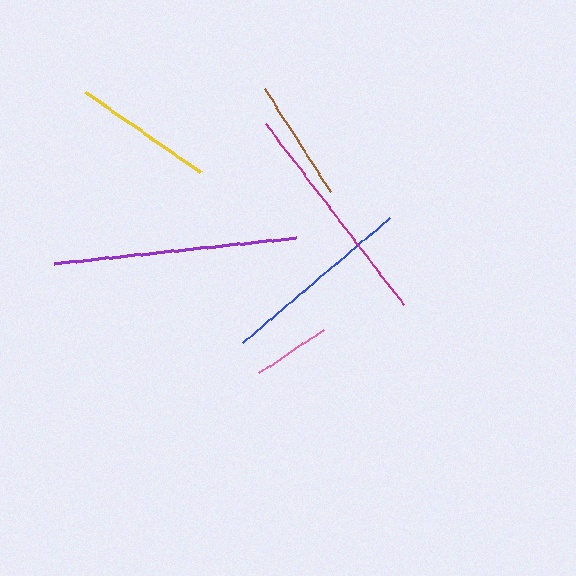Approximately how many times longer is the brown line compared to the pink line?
The brown line is approximately 1.6 times the length of the pink line.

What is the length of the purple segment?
The purple segment is approximately 243 pixels long.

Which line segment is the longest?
The purple line is the longest at approximately 243 pixels.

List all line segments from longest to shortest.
From longest to shortest: purple, magenta, blue, yellow, brown, pink.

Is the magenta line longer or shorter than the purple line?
The purple line is longer than the magenta line.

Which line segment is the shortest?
The pink line is the shortest at approximately 77 pixels.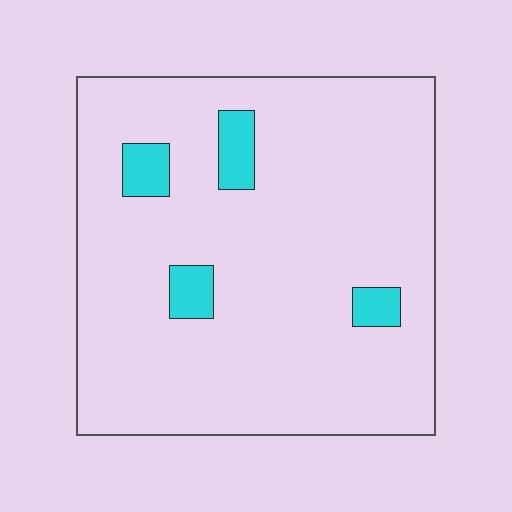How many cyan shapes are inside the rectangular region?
4.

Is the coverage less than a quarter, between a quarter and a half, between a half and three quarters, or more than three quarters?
Less than a quarter.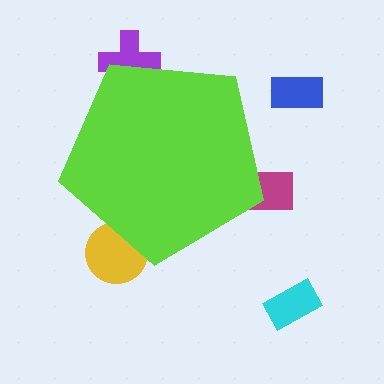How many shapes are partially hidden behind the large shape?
3 shapes are partially hidden.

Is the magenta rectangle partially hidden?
Yes, the magenta rectangle is partially hidden behind the lime pentagon.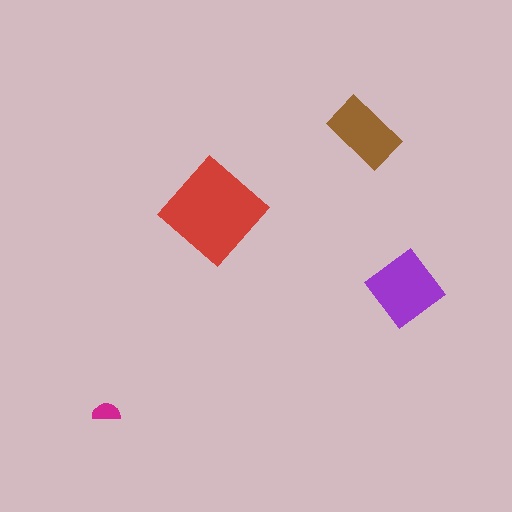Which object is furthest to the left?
The magenta semicircle is leftmost.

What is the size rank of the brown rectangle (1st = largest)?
3rd.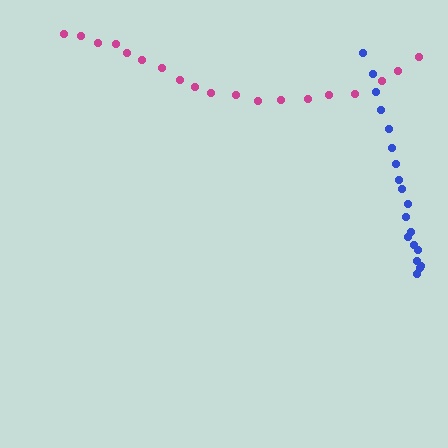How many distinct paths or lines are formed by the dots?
There are 2 distinct paths.